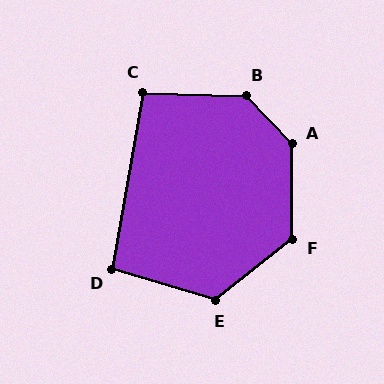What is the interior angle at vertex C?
Approximately 98 degrees (obtuse).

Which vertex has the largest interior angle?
A, at approximately 137 degrees.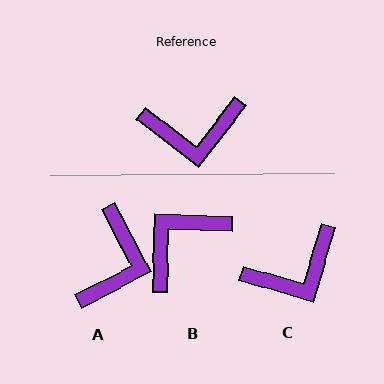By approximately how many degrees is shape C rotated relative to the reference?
Approximately 21 degrees counter-clockwise.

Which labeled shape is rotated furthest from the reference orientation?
B, about 144 degrees away.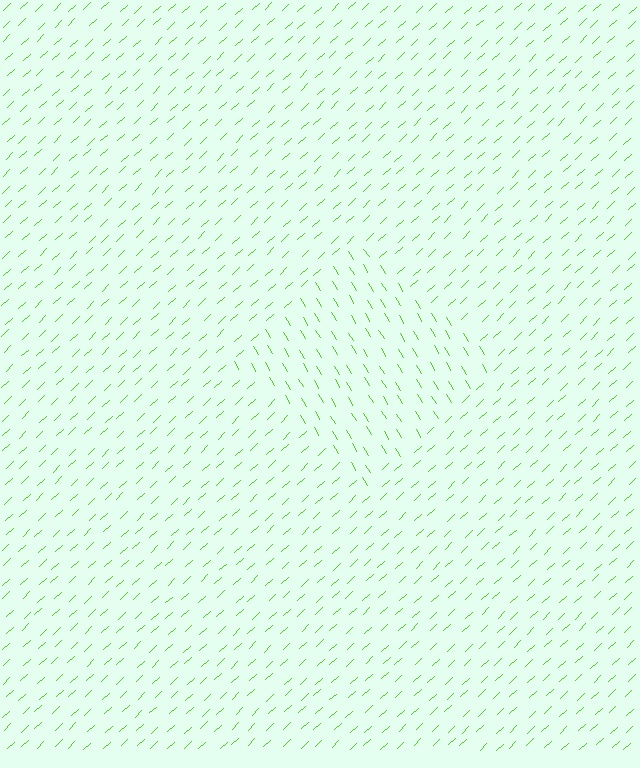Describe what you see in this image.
The image is filled with small lime line segments. A diamond region in the image has lines oriented differently from the surrounding lines, creating a visible texture boundary.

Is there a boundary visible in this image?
Yes, there is a texture boundary formed by a change in line orientation.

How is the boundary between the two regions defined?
The boundary is defined purely by a change in line orientation (approximately 78 degrees difference). All lines are the same color and thickness.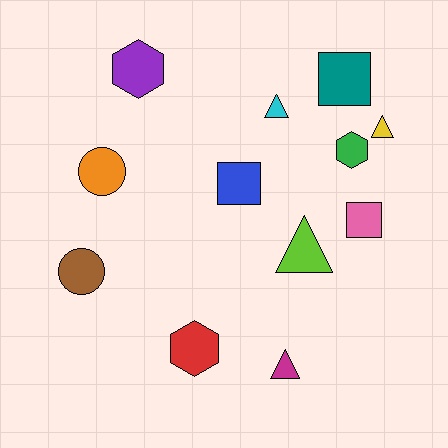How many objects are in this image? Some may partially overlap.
There are 12 objects.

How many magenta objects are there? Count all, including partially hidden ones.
There is 1 magenta object.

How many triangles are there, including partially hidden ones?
There are 4 triangles.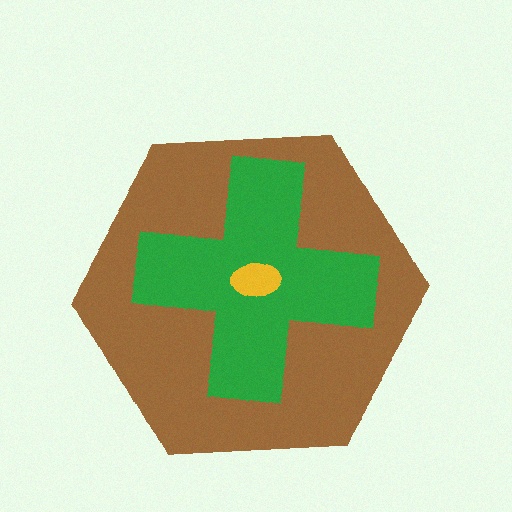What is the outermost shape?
The brown hexagon.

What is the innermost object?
The yellow ellipse.